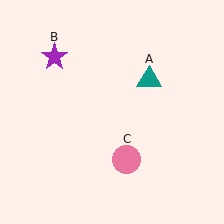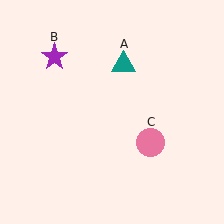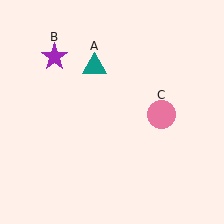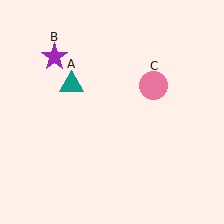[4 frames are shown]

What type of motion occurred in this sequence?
The teal triangle (object A), pink circle (object C) rotated counterclockwise around the center of the scene.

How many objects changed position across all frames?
2 objects changed position: teal triangle (object A), pink circle (object C).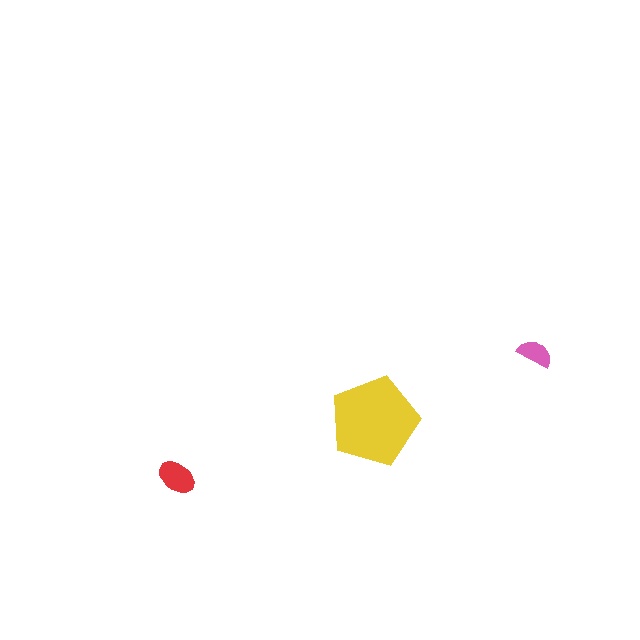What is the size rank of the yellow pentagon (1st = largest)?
1st.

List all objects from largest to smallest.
The yellow pentagon, the red ellipse, the pink semicircle.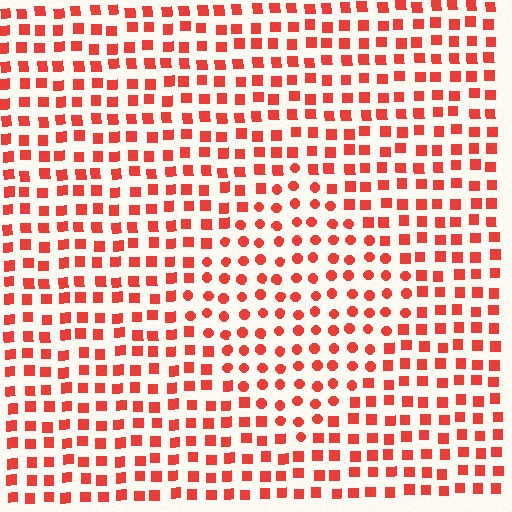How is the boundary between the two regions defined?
The boundary is defined by a change in element shape: circles inside vs. squares outside. All elements share the same color and spacing.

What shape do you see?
I see a diamond.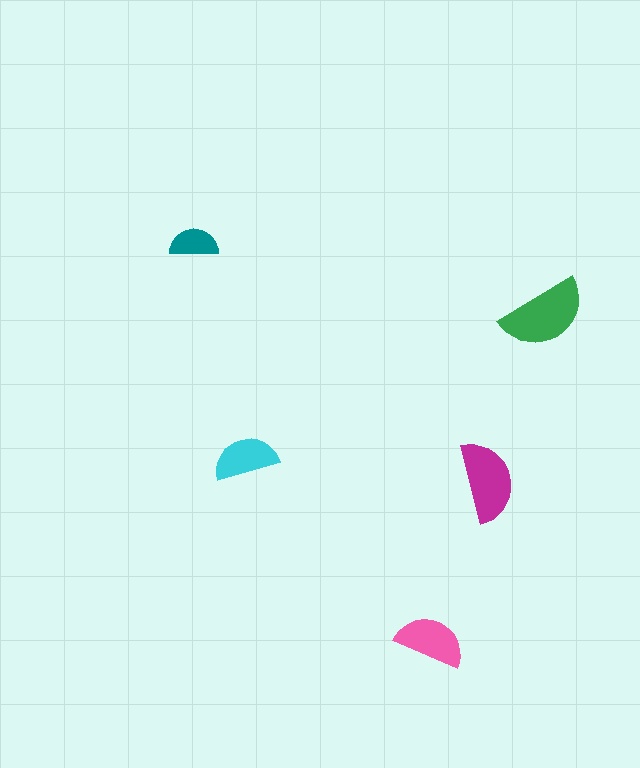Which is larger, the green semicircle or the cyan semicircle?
The green one.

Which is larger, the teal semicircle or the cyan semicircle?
The cyan one.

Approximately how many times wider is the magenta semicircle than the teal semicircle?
About 1.5 times wider.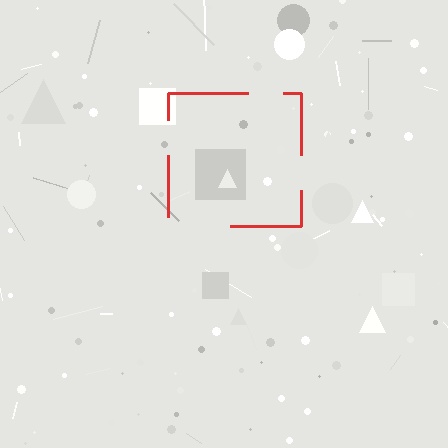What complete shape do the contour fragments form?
The contour fragments form a square.